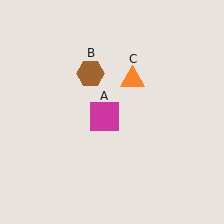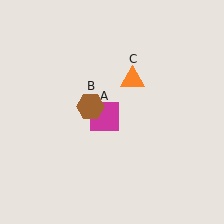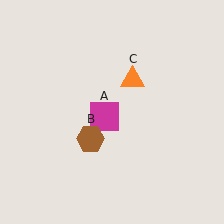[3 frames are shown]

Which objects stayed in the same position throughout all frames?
Magenta square (object A) and orange triangle (object C) remained stationary.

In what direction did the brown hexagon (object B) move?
The brown hexagon (object B) moved down.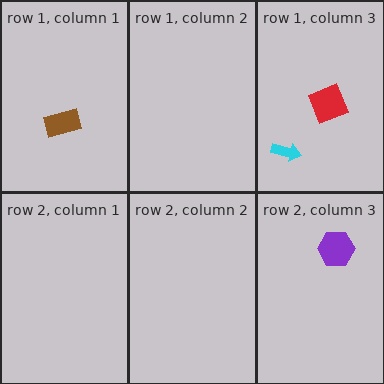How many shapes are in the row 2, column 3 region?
1.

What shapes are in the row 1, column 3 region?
The cyan arrow, the red square.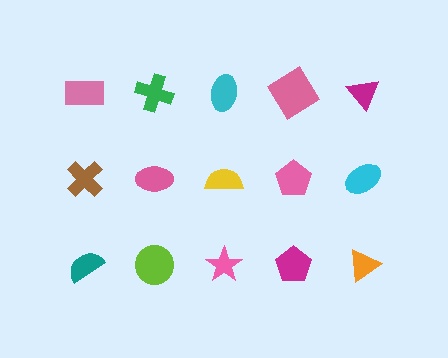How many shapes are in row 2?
5 shapes.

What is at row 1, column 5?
A magenta triangle.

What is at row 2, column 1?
A brown cross.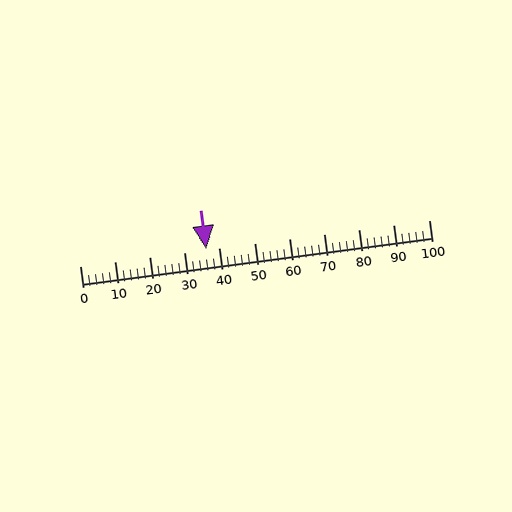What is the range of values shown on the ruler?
The ruler shows values from 0 to 100.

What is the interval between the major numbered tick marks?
The major tick marks are spaced 10 units apart.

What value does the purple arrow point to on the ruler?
The purple arrow points to approximately 36.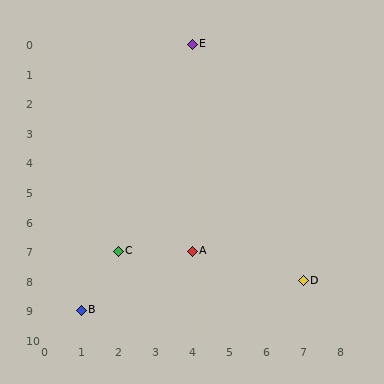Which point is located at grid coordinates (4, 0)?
Point E is at (4, 0).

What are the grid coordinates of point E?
Point E is at grid coordinates (4, 0).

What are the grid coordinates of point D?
Point D is at grid coordinates (7, 8).